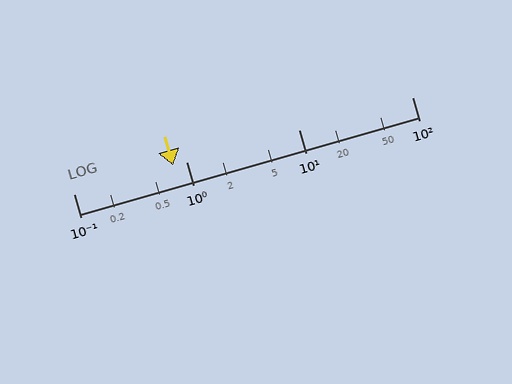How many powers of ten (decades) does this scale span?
The scale spans 3 decades, from 0.1 to 100.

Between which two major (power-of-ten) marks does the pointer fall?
The pointer is between 0.1 and 1.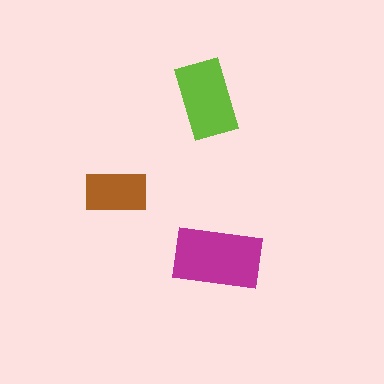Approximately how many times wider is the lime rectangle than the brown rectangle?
About 1.5 times wider.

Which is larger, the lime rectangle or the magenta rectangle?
The magenta one.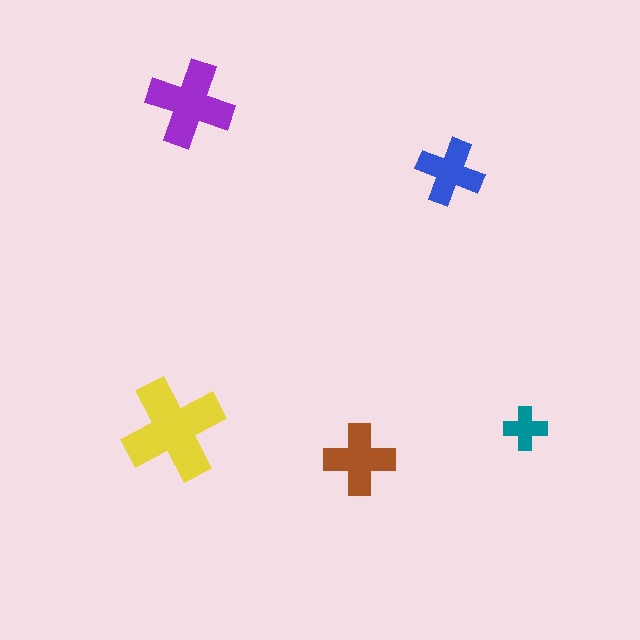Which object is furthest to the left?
The yellow cross is leftmost.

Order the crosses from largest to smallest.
the yellow one, the purple one, the brown one, the blue one, the teal one.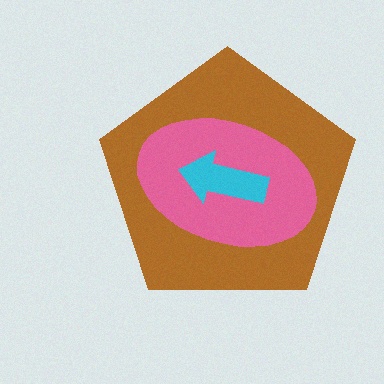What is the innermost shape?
The cyan arrow.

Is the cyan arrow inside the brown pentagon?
Yes.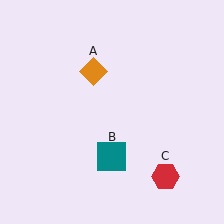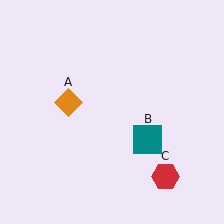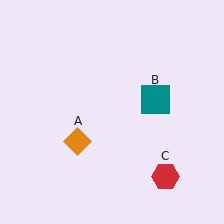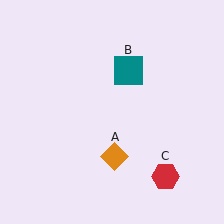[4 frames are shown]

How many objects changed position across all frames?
2 objects changed position: orange diamond (object A), teal square (object B).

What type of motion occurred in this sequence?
The orange diamond (object A), teal square (object B) rotated counterclockwise around the center of the scene.